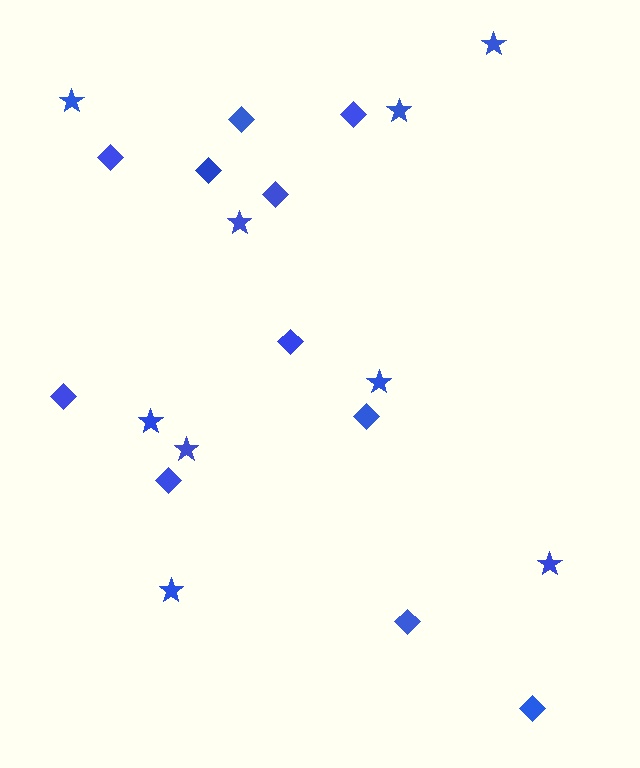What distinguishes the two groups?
There are 2 groups: one group of stars (9) and one group of diamonds (11).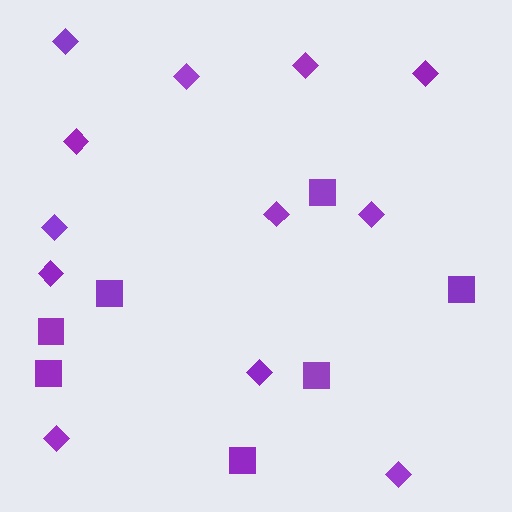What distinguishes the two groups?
There are 2 groups: one group of squares (7) and one group of diamonds (12).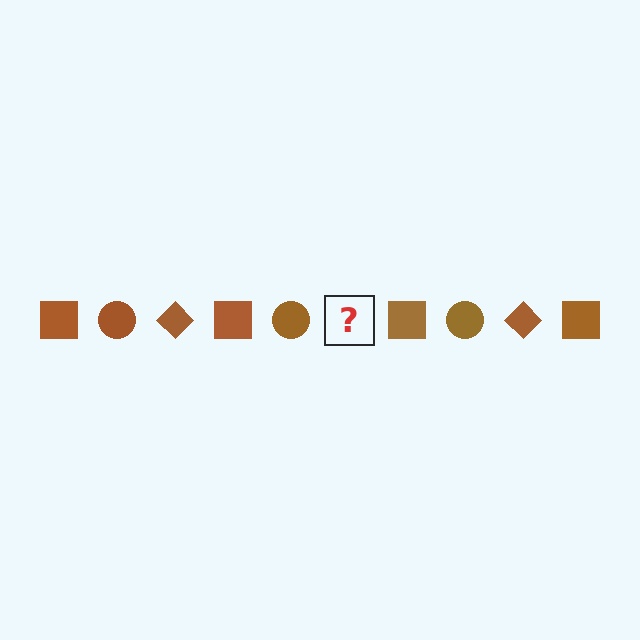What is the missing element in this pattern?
The missing element is a brown diamond.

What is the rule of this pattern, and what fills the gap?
The rule is that the pattern cycles through square, circle, diamond shapes in brown. The gap should be filled with a brown diamond.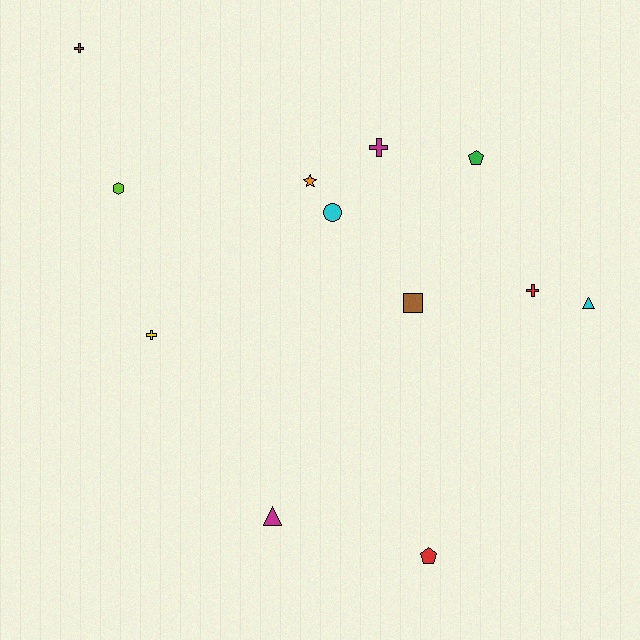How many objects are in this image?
There are 12 objects.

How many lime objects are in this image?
There is 1 lime object.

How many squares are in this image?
There is 1 square.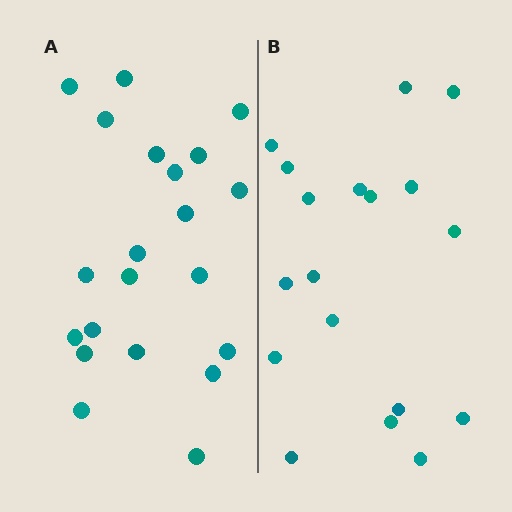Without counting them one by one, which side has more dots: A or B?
Region A (the left region) has more dots.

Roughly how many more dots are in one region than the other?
Region A has just a few more — roughly 2 or 3 more dots than region B.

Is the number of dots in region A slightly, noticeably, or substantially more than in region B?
Region A has only slightly more — the two regions are fairly close. The ratio is roughly 1.2 to 1.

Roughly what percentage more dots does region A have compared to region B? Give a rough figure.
About 15% more.